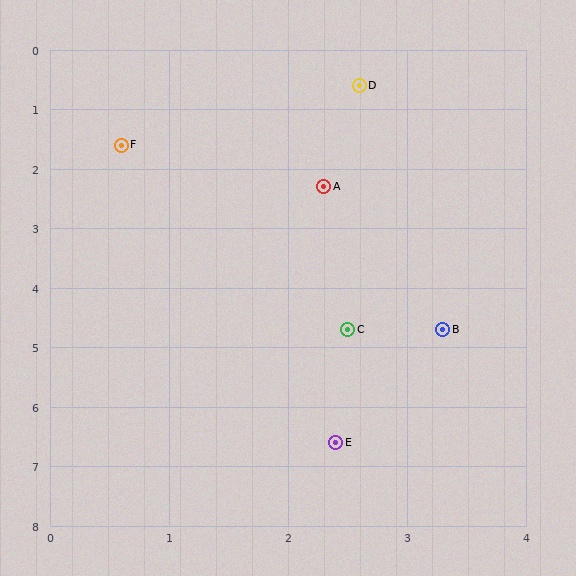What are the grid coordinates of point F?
Point F is at approximately (0.6, 1.6).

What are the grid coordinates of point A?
Point A is at approximately (2.3, 2.3).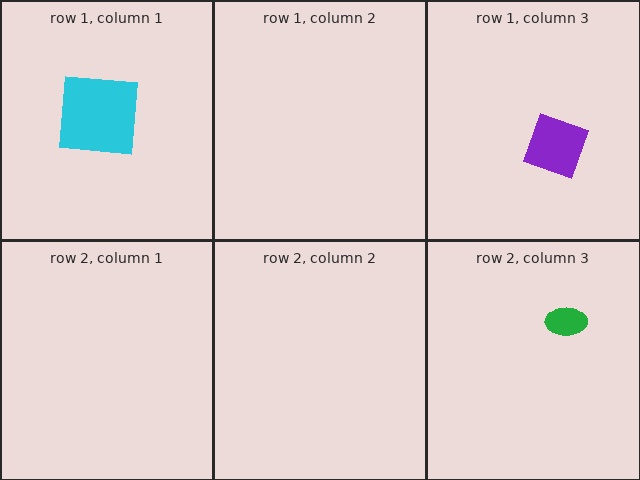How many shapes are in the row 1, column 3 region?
1.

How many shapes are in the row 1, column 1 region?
1.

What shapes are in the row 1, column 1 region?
The cyan square.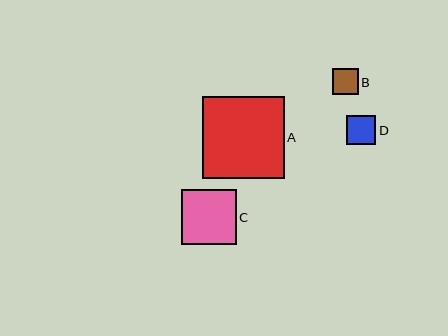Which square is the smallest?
Square B is the smallest with a size of approximately 26 pixels.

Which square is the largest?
Square A is the largest with a size of approximately 82 pixels.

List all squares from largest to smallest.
From largest to smallest: A, C, D, B.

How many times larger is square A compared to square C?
Square A is approximately 1.5 times the size of square C.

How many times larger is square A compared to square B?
Square A is approximately 3.2 times the size of square B.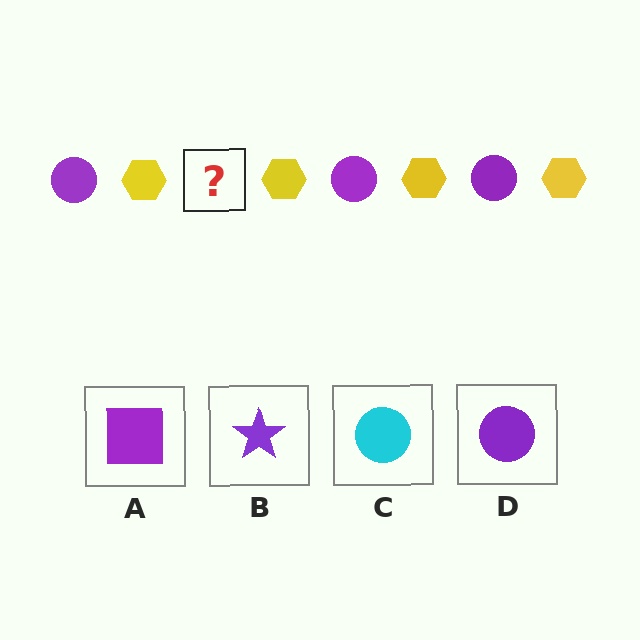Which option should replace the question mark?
Option D.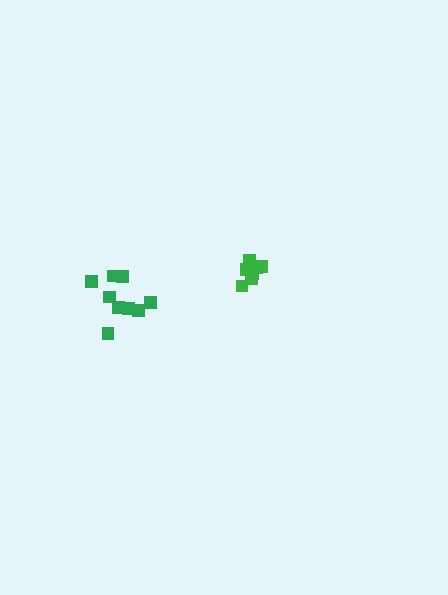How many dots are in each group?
Group 1: 9 dots, Group 2: 7 dots (16 total).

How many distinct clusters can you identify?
There are 2 distinct clusters.